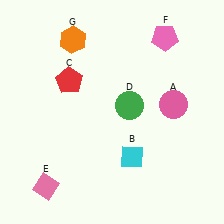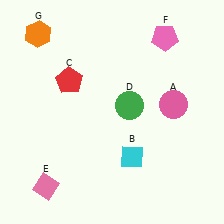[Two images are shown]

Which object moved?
The orange hexagon (G) moved left.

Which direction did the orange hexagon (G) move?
The orange hexagon (G) moved left.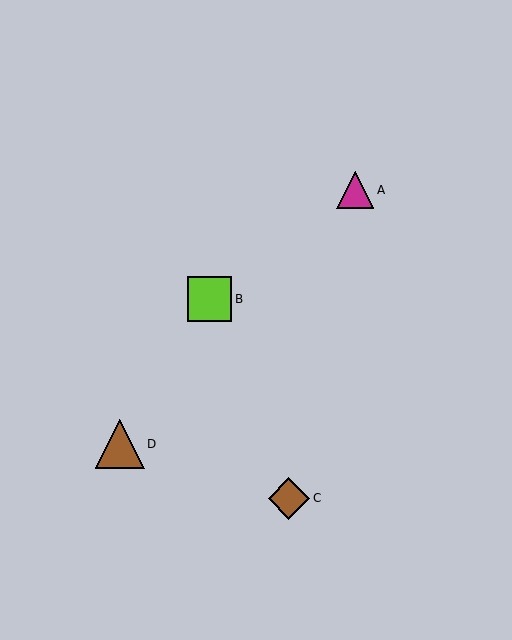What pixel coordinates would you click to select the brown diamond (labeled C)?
Click at (289, 498) to select the brown diamond C.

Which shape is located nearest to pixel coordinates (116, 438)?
The brown triangle (labeled D) at (120, 444) is nearest to that location.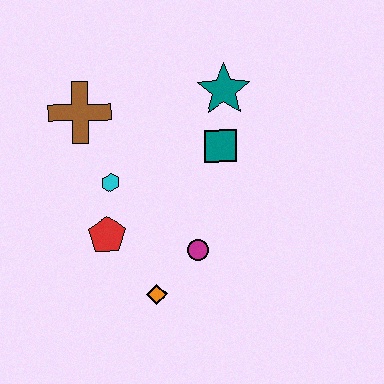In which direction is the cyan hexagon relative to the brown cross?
The cyan hexagon is below the brown cross.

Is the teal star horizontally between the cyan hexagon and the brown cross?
No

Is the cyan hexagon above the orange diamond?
Yes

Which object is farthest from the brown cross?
The orange diamond is farthest from the brown cross.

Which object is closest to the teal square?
The teal star is closest to the teal square.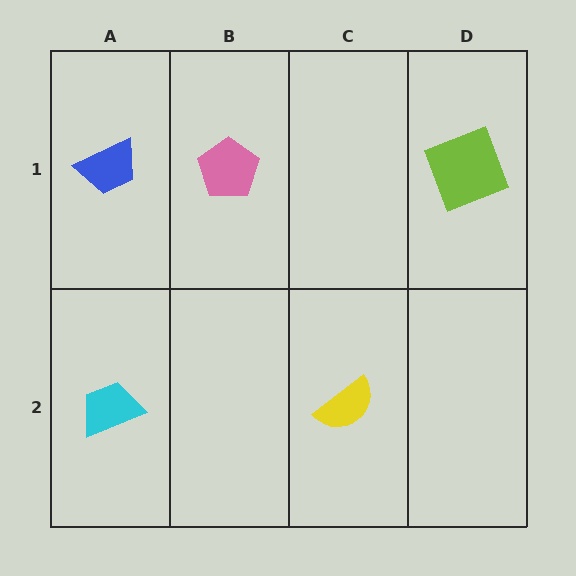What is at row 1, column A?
A blue trapezoid.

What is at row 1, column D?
A lime square.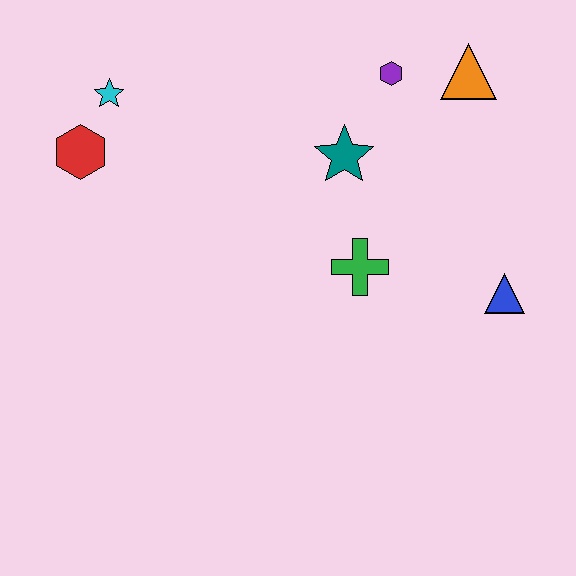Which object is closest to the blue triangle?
The green cross is closest to the blue triangle.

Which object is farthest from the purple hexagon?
The red hexagon is farthest from the purple hexagon.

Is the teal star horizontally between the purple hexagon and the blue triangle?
No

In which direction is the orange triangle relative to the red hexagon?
The orange triangle is to the right of the red hexagon.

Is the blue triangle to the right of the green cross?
Yes